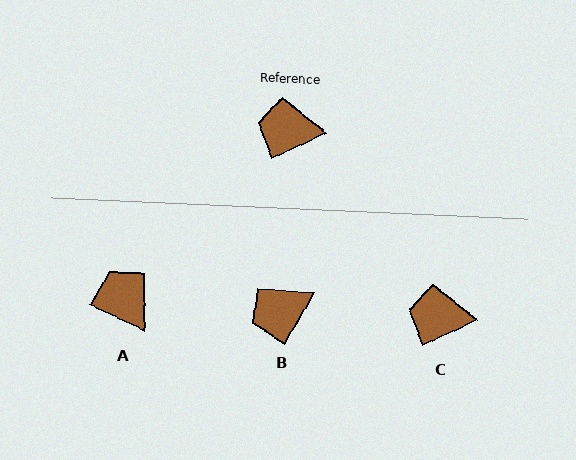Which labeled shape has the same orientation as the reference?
C.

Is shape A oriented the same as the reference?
No, it is off by about 50 degrees.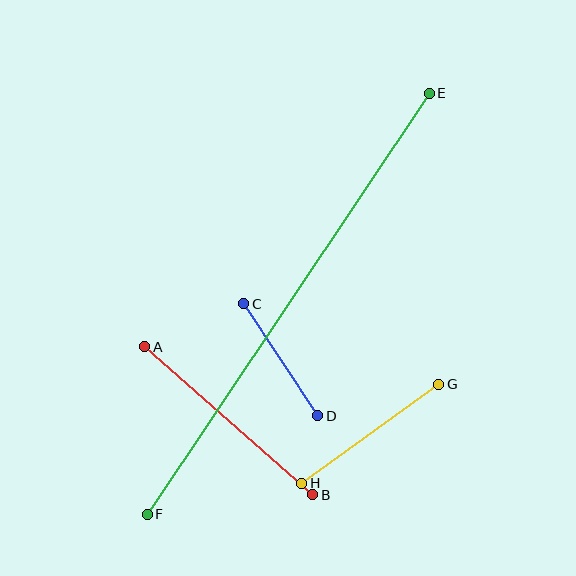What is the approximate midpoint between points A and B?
The midpoint is at approximately (229, 421) pixels.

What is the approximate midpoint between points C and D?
The midpoint is at approximately (281, 360) pixels.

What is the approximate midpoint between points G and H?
The midpoint is at approximately (370, 434) pixels.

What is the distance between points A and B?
The distance is approximately 224 pixels.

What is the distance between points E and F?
The distance is approximately 507 pixels.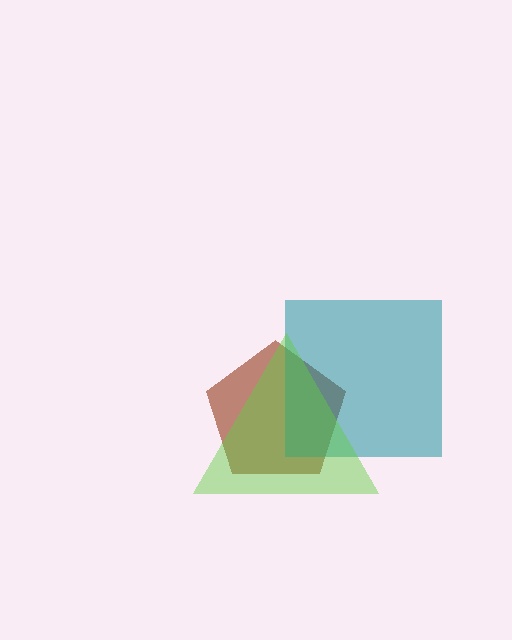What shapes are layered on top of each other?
The layered shapes are: a brown pentagon, a teal square, a lime triangle.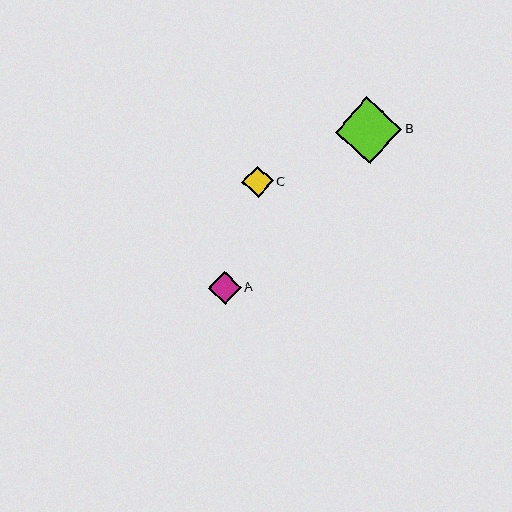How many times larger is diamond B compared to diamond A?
Diamond B is approximately 2.0 times the size of diamond A.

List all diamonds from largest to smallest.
From largest to smallest: B, A, C.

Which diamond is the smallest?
Diamond C is the smallest with a size of approximately 31 pixels.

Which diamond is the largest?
Diamond B is the largest with a size of approximately 67 pixels.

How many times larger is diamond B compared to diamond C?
Diamond B is approximately 2.1 times the size of diamond C.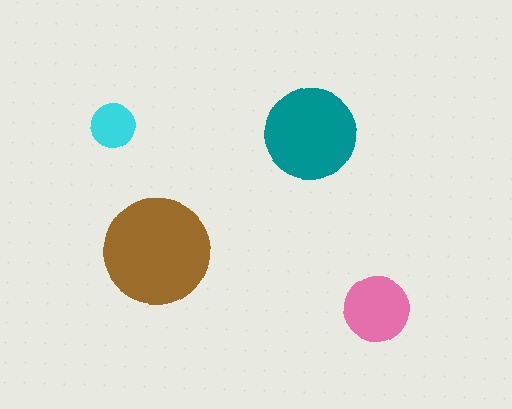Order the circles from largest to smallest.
the brown one, the teal one, the pink one, the cyan one.